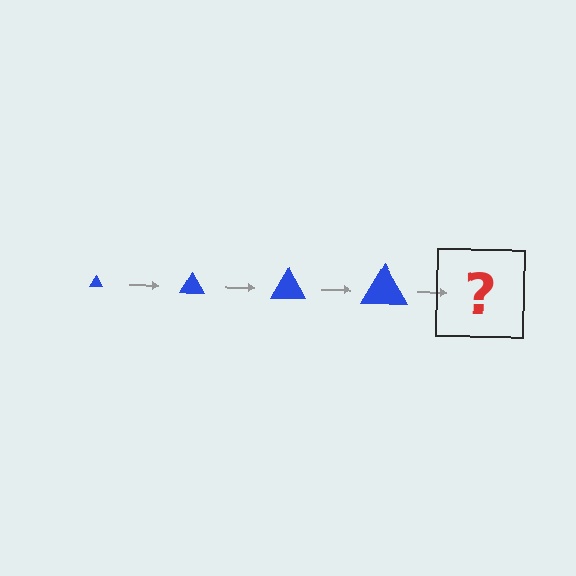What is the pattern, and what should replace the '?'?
The pattern is that the triangle gets progressively larger each step. The '?' should be a blue triangle, larger than the previous one.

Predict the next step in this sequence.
The next step is a blue triangle, larger than the previous one.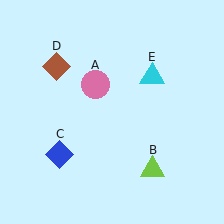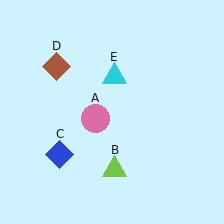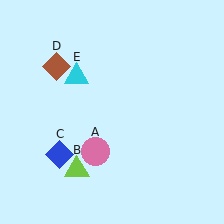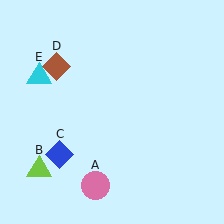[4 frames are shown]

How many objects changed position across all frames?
3 objects changed position: pink circle (object A), lime triangle (object B), cyan triangle (object E).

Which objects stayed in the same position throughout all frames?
Blue diamond (object C) and brown diamond (object D) remained stationary.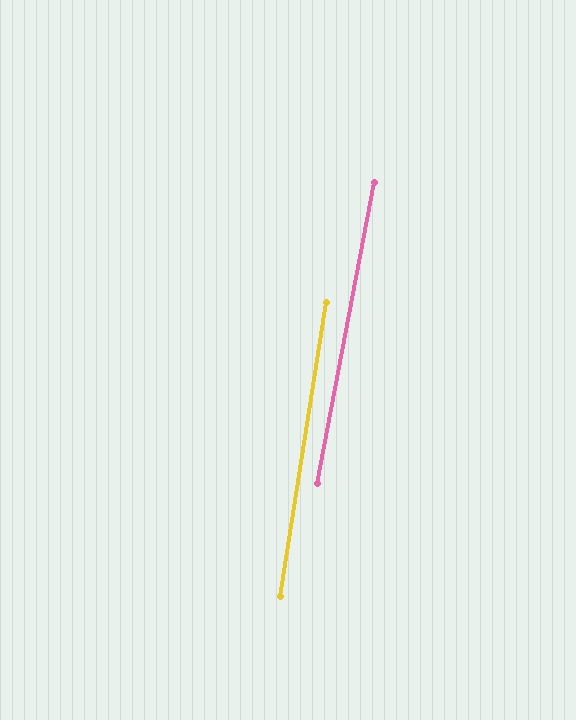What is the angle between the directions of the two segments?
Approximately 2 degrees.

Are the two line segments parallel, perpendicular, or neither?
Parallel — their directions differ by only 1.6°.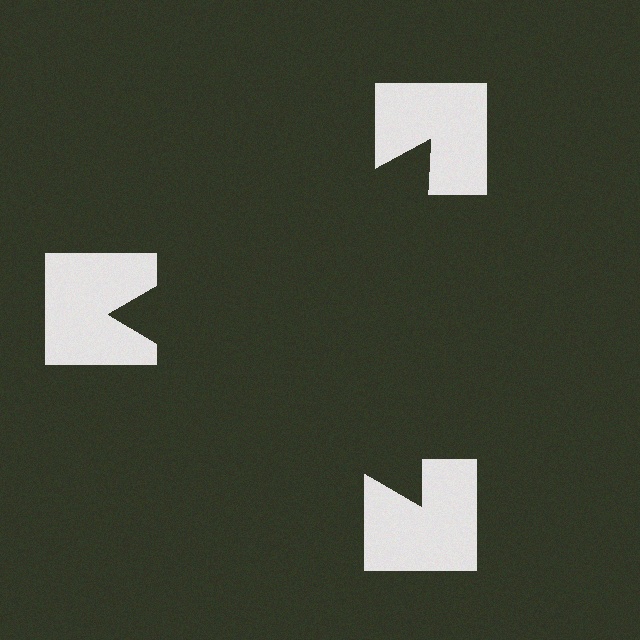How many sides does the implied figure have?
3 sides.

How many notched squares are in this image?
There are 3 — one at each vertex of the illusory triangle.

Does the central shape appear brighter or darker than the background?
It typically appears slightly darker than the background, even though no actual brightness change is drawn.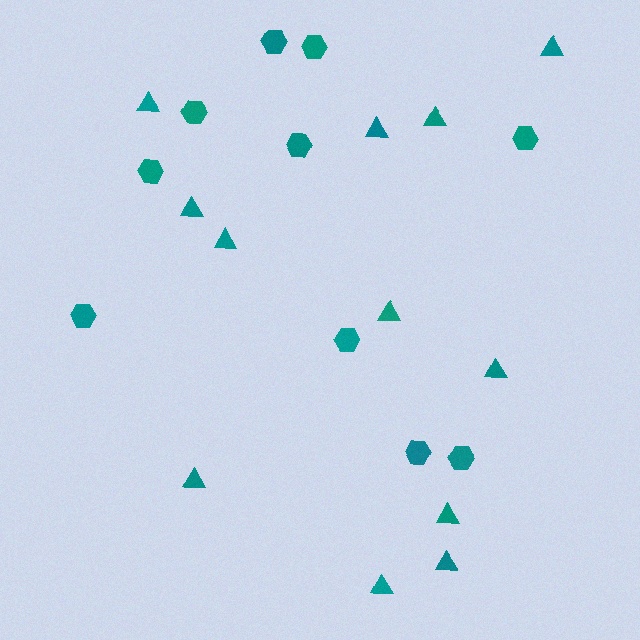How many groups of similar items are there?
There are 2 groups: one group of triangles (12) and one group of hexagons (10).